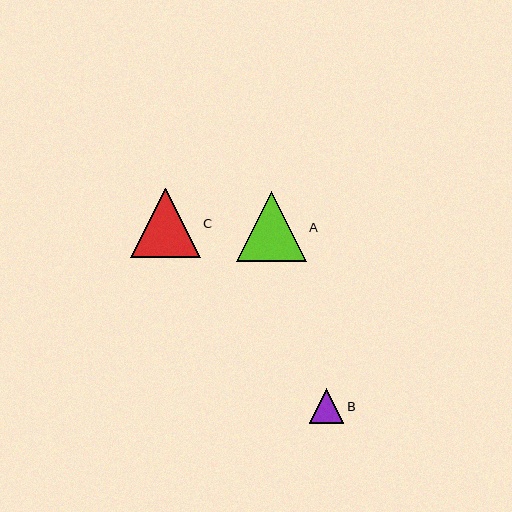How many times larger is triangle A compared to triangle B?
Triangle A is approximately 2.0 times the size of triangle B.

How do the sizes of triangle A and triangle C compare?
Triangle A and triangle C are approximately the same size.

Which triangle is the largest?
Triangle A is the largest with a size of approximately 70 pixels.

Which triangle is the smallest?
Triangle B is the smallest with a size of approximately 34 pixels.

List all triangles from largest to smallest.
From largest to smallest: A, C, B.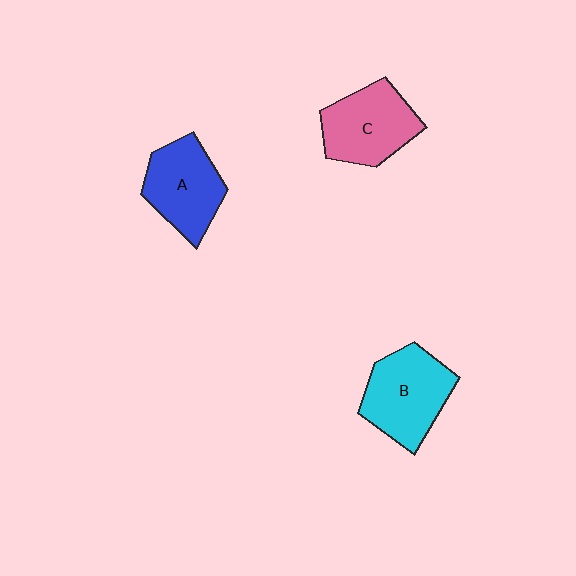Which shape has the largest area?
Shape B (cyan).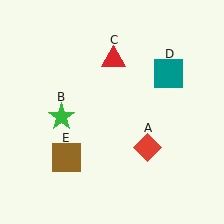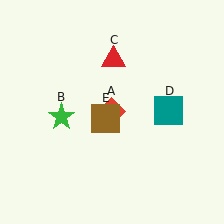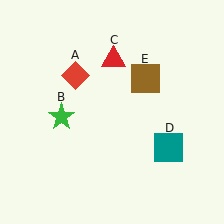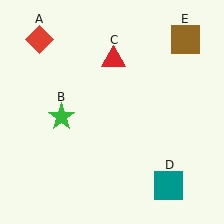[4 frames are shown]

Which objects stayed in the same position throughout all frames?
Green star (object B) and red triangle (object C) remained stationary.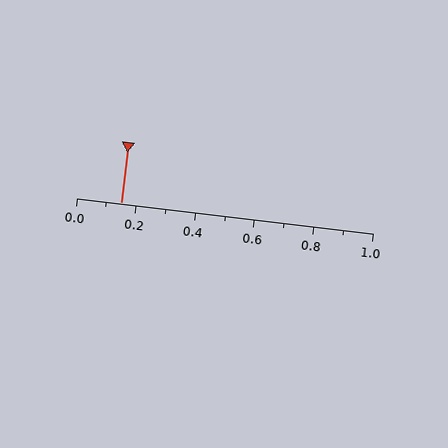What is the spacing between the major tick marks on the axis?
The major ticks are spaced 0.2 apart.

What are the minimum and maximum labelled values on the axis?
The axis runs from 0.0 to 1.0.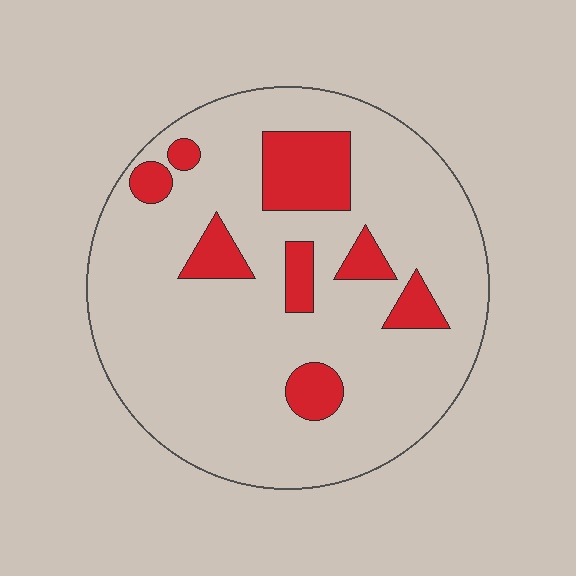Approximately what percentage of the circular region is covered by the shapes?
Approximately 15%.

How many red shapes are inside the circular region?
8.